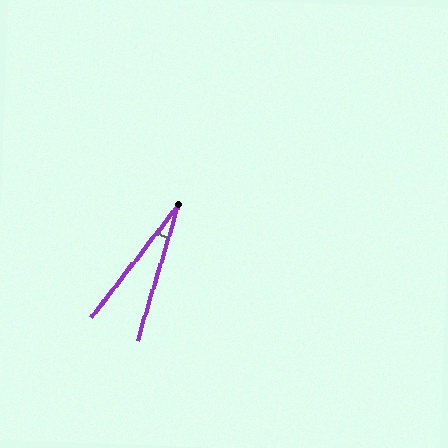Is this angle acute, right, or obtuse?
It is acute.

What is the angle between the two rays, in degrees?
Approximately 21 degrees.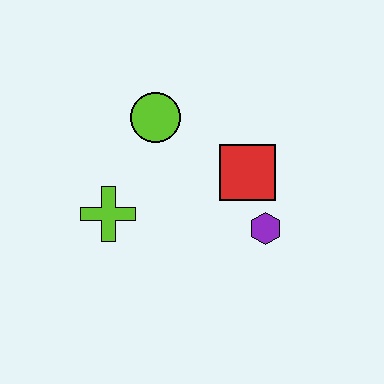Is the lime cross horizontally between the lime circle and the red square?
No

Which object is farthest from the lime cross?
The purple hexagon is farthest from the lime cross.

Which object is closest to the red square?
The purple hexagon is closest to the red square.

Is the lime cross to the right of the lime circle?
No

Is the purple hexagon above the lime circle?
No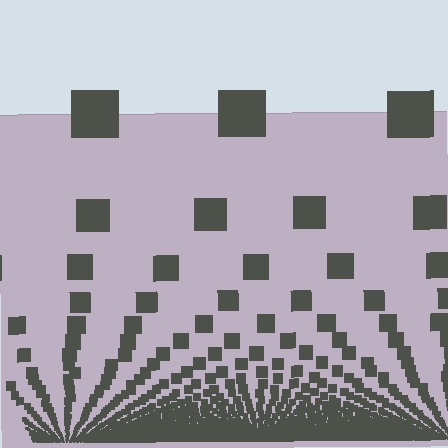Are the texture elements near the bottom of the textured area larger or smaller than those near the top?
Smaller. The gradient is inverted — elements near the bottom are smaller and denser.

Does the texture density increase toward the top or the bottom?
Density increases toward the bottom.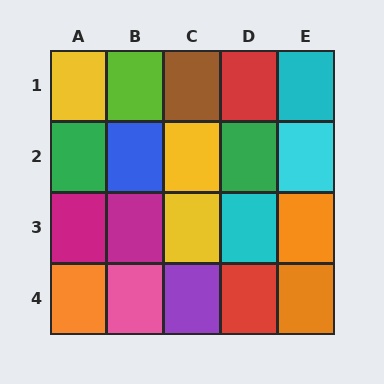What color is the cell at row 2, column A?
Green.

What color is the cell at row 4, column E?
Orange.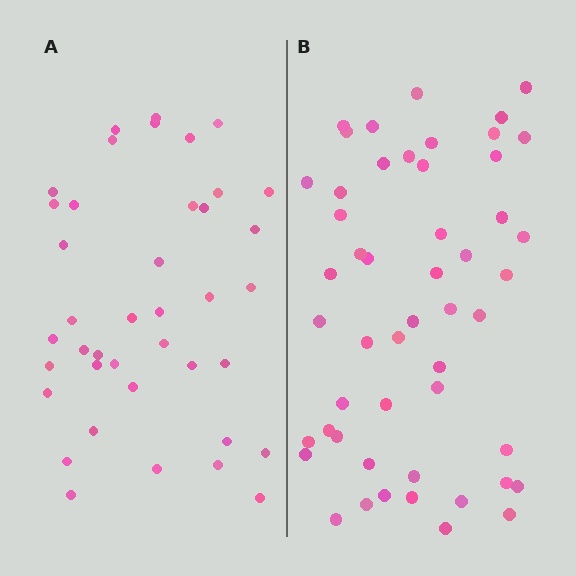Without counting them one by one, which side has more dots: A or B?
Region B (the right region) has more dots.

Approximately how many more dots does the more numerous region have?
Region B has roughly 12 or so more dots than region A.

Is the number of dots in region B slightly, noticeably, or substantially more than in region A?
Region B has noticeably more, but not dramatically so. The ratio is roughly 1.3 to 1.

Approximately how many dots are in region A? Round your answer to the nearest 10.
About 40 dots.